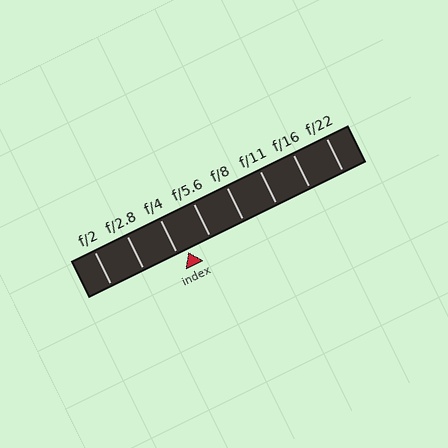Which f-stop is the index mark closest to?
The index mark is closest to f/4.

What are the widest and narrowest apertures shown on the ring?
The widest aperture shown is f/2 and the narrowest is f/22.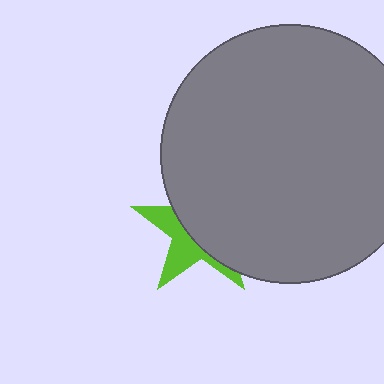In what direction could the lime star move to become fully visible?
The lime star could move left. That would shift it out from behind the gray circle entirely.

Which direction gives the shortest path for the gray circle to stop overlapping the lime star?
Moving right gives the shortest separation.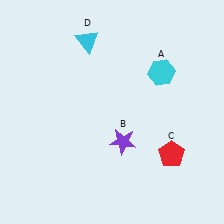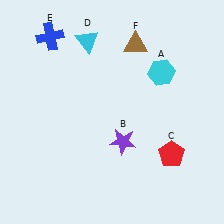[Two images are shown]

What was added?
A blue cross (E), a brown triangle (F) were added in Image 2.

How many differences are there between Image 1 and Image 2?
There are 2 differences between the two images.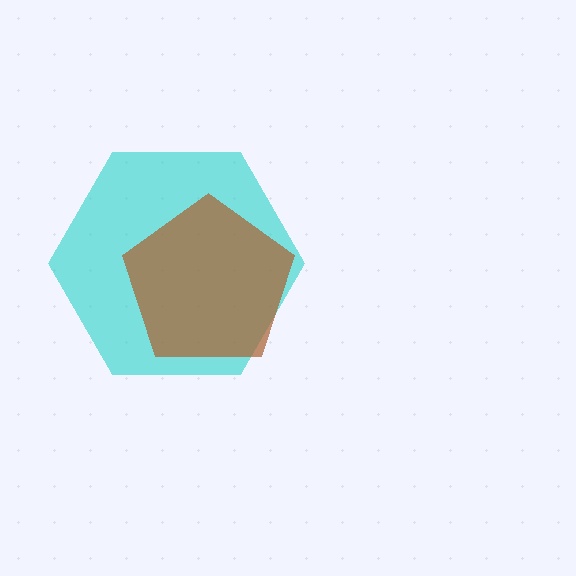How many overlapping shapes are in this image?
There are 2 overlapping shapes in the image.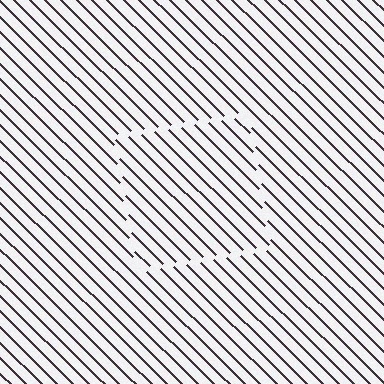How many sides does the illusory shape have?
4 sides — the line-ends trace a square.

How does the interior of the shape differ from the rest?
The interior of the shape contains the same grating, shifted by half a period — the contour is defined by the phase discontinuity where line-ends from the inner and outer gratings abut.